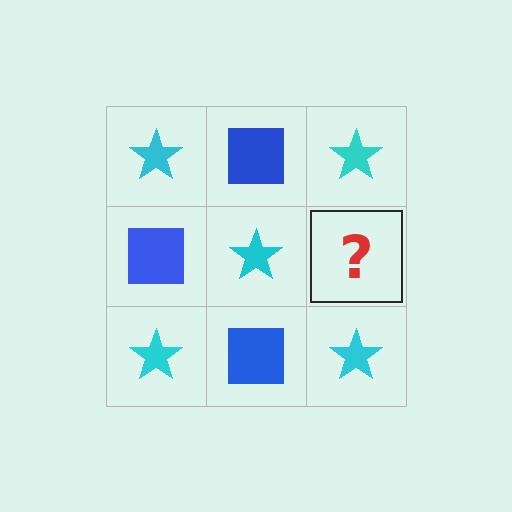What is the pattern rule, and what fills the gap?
The rule is that it alternates cyan star and blue square in a checkerboard pattern. The gap should be filled with a blue square.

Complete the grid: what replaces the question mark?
The question mark should be replaced with a blue square.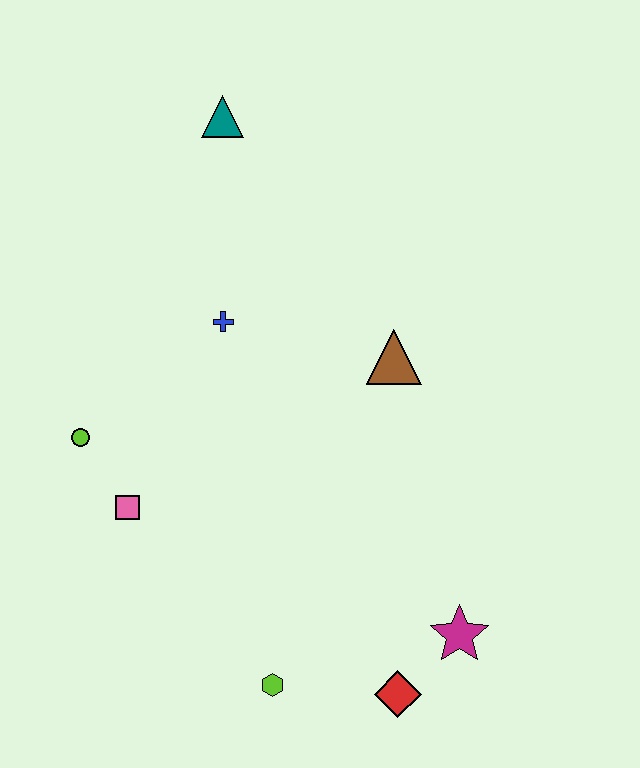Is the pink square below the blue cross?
Yes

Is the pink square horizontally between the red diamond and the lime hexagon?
No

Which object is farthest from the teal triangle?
The red diamond is farthest from the teal triangle.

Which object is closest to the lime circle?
The pink square is closest to the lime circle.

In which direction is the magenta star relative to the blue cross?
The magenta star is below the blue cross.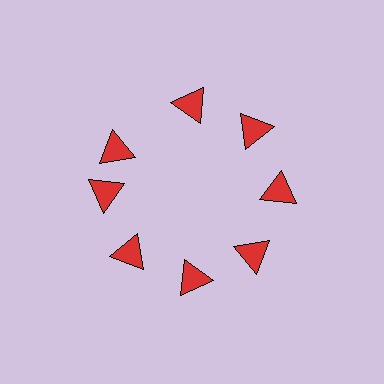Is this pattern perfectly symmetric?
No. The 8 red triangles are arranged in a ring, but one element near the 10 o'clock position is rotated out of alignment along the ring, breaking the 8-fold rotational symmetry.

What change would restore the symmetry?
The symmetry would be restored by rotating it back into even spacing with its neighbors so that all 8 triangles sit at equal angles and equal distance from the center.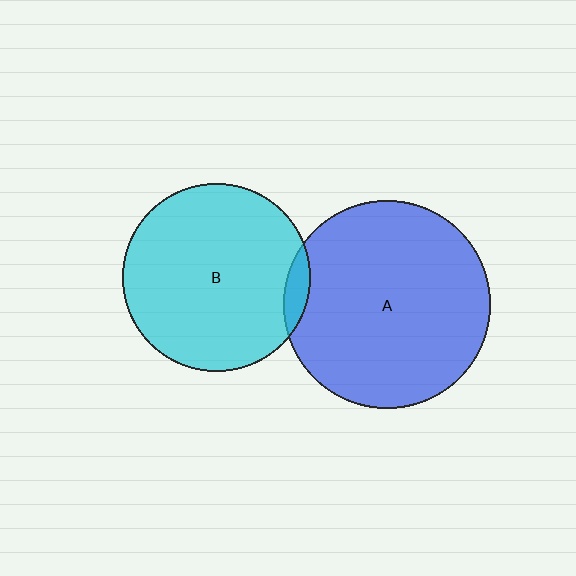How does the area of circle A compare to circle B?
Approximately 1.2 times.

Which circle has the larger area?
Circle A (blue).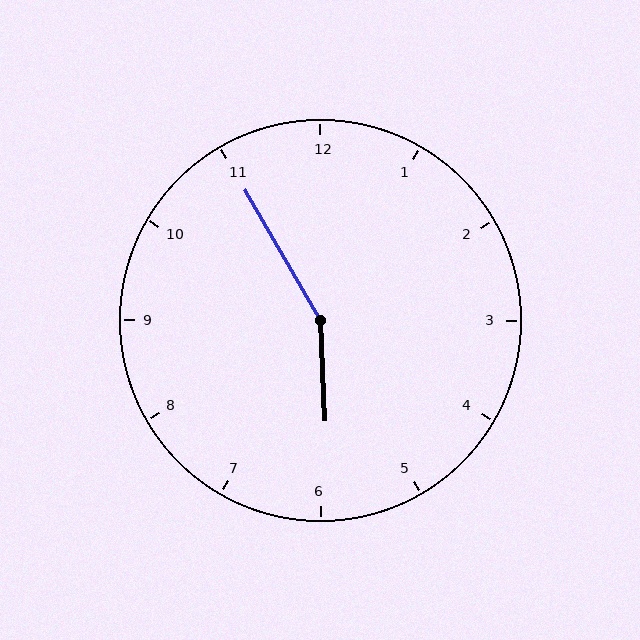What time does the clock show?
5:55.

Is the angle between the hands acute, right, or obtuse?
It is obtuse.